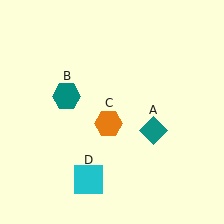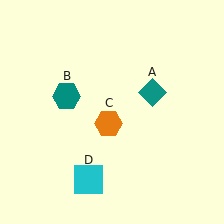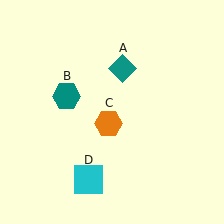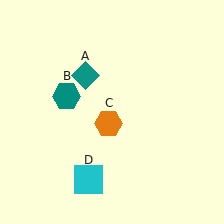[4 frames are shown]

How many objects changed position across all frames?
1 object changed position: teal diamond (object A).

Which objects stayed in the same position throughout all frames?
Teal hexagon (object B) and orange hexagon (object C) and cyan square (object D) remained stationary.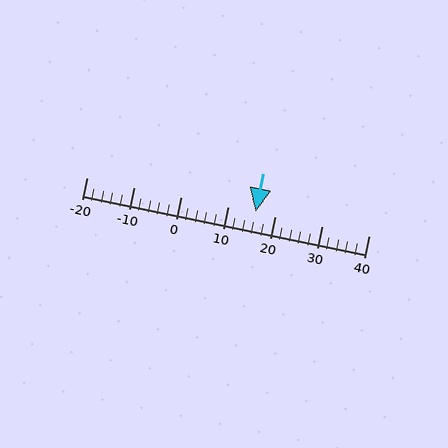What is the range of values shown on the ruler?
The ruler shows values from -20 to 40.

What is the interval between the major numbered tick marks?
The major tick marks are spaced 10 units apart.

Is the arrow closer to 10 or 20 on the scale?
The arrow is closer to 20.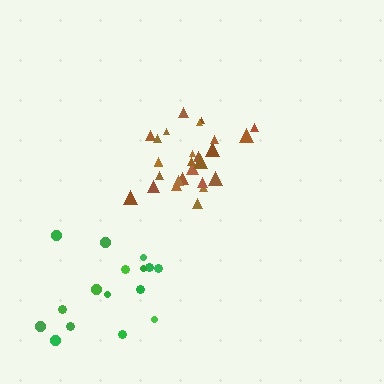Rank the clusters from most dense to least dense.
brown, green.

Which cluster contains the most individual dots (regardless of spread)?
Brown (27).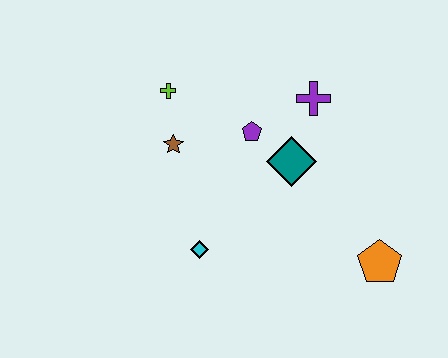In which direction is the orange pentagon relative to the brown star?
The orange pentagon is to the right of the brown star.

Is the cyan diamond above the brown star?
No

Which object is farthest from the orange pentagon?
The lime cross is farthest from the orange pentagon.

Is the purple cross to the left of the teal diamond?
No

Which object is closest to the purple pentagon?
The teal diamond is closest to the purple pentagon.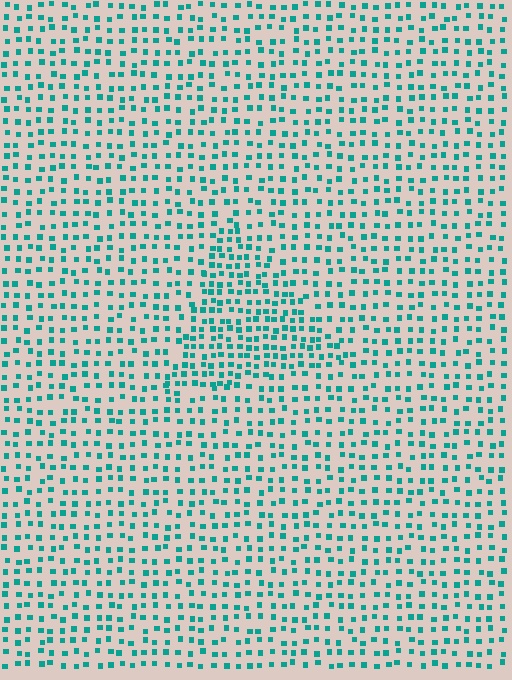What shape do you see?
I see a triangle.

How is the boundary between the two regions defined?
The boundary is defined by a change in element density (approximately 1.6x ratio). All elements are the same color, size, and shape.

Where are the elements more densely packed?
The elements are more densely packed inside the triangle boundary.